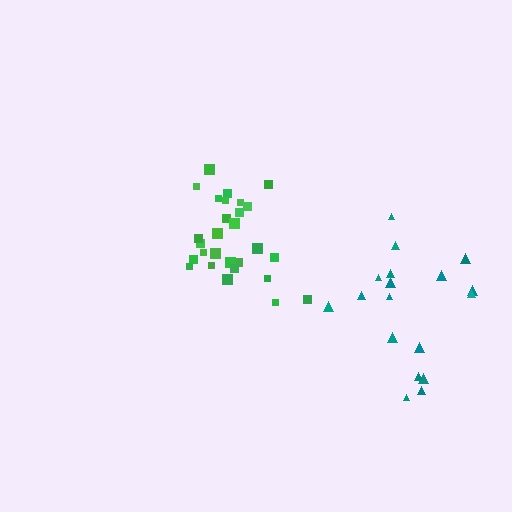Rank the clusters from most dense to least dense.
green, teal.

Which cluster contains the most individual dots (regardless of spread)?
Green (28).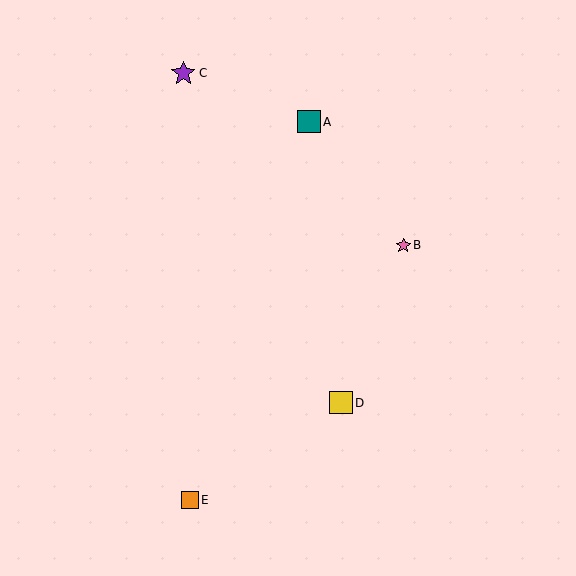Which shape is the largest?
The purple star (labeled C) is the largest.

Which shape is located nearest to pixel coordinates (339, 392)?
The yellow square (labeled D) at (341, 403) is nearest to that location.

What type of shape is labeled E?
Shape E is an orange square.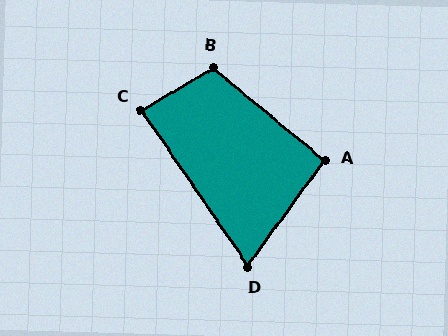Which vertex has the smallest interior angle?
D, at approximately 70 degrees.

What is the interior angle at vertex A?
Approximately 94 degrees (approximately right).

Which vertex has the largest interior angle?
B, at approximately 110 degrees.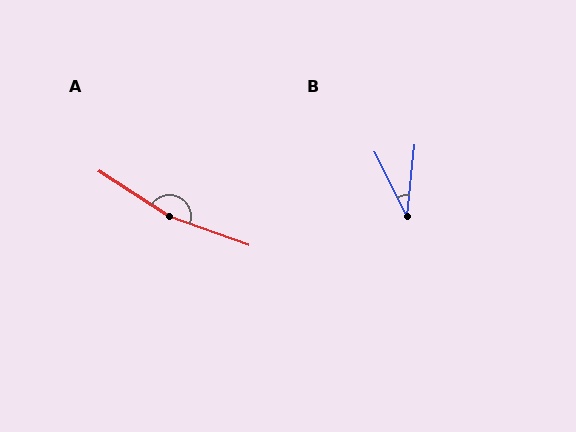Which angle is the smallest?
B, at approximately 33 degrees.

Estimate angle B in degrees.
Approximately 33 degrees.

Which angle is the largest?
A, at approximately 167 degrees.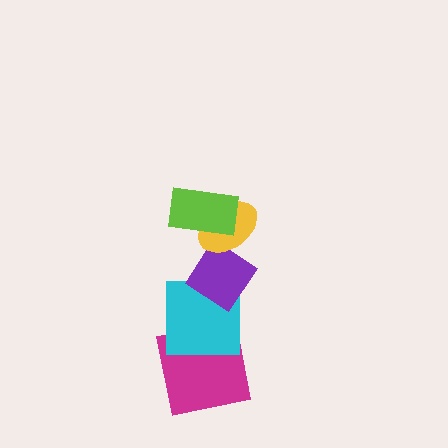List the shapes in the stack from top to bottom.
From top to bottom: the lime rectangle, the yellow ellipse, the purple diamond, the cyan square, the magenta square.